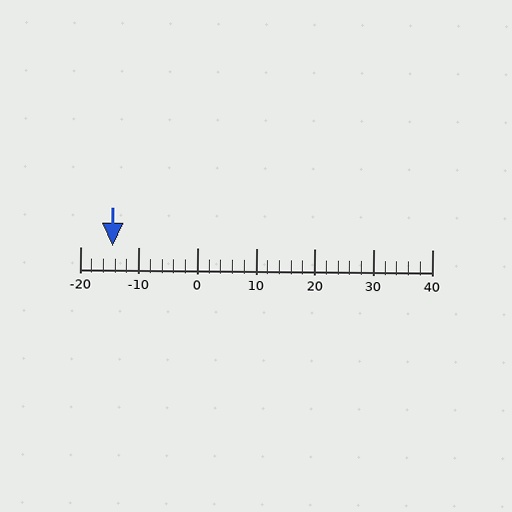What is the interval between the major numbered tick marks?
The major tick marks are spaced 10 units apart.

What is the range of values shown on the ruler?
The ruler shows values from -20 to 40.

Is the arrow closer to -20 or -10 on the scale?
The arrow is closer to -10.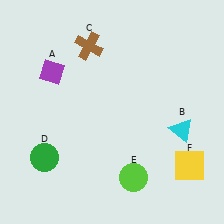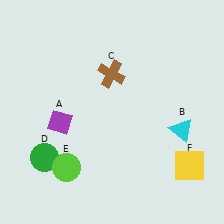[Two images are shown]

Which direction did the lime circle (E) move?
The lime circle (E) moved left.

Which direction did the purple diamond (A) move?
The purple diamond (A) moved down.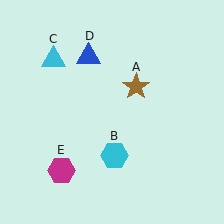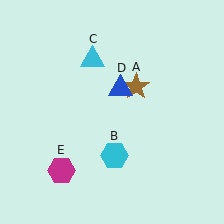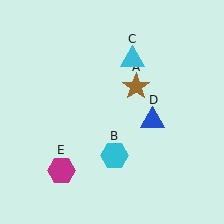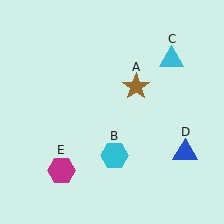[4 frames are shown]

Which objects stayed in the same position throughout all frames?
Brown star (object A) and cyan hexagon (object B) and magenta hexagon (object E) remained stationary.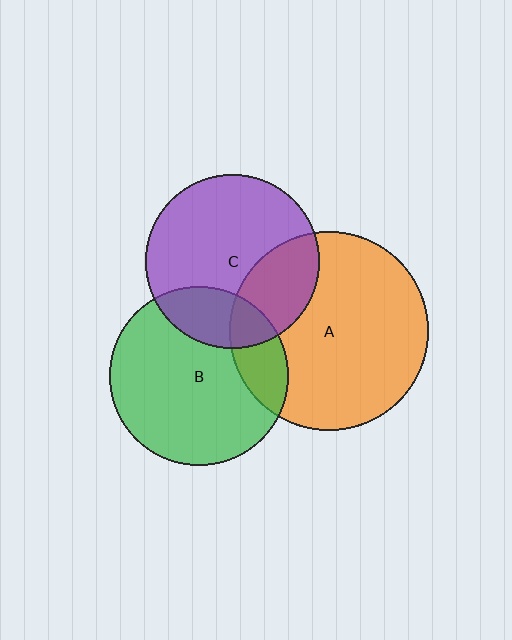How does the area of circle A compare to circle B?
Approximately 1.2 times.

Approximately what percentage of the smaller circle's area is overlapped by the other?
Approximately 30%.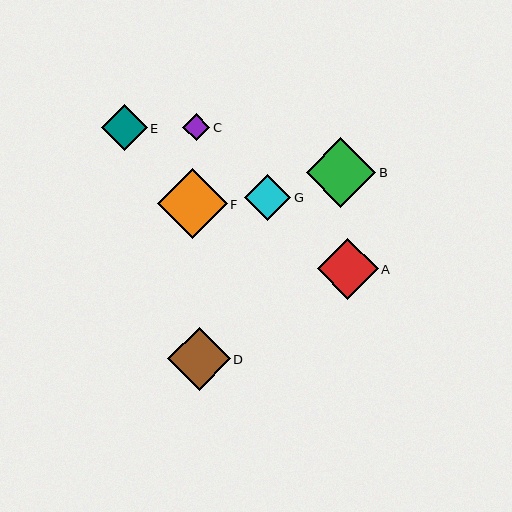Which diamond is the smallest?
Diamond C is the smallest with a size of approximately 27 pixels.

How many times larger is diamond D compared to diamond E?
Diamond D is approximately 1.4 times the size of diamond E.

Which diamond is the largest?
Diamond F is the largest with a size of approximately 70 pixels.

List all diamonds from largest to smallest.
From largest to smallest: F, B, D, A, E, G, C.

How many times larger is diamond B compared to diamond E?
Diamond B is approximately 1.5 times the size of diamond E.